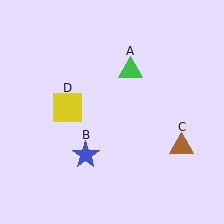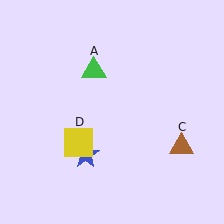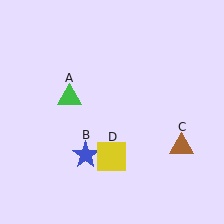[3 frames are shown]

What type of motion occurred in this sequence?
The green triangle (object A), yellow square (object D) rotated counterclockwise around the center of the scene.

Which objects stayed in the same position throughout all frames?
Blue star (object B) and brown triangle (object C) remained stationary.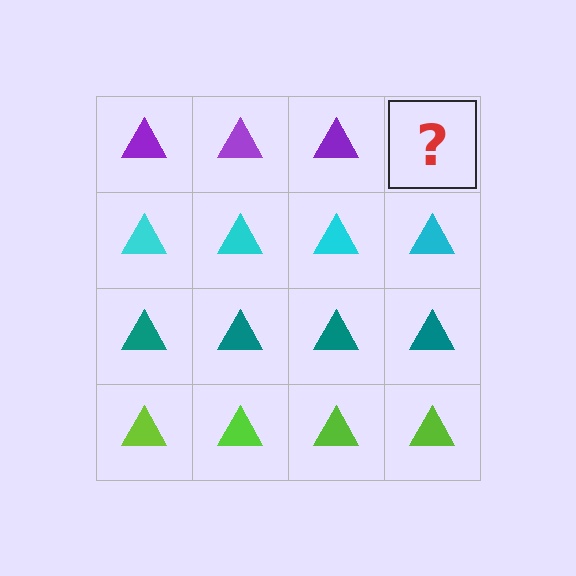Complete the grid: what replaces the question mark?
The question mark should be replaced with a purple triangle.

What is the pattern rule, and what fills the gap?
The rule is that each row has a consistent color. The gap should be filled with a purple triangle.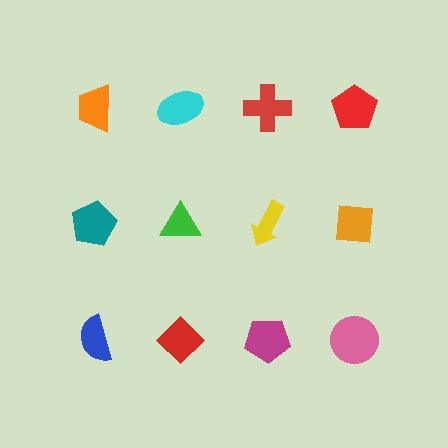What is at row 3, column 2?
A red diamond.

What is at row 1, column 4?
A red pentagon.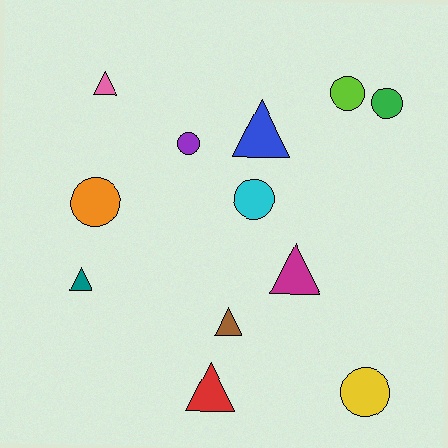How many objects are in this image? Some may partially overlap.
There are 12 objects.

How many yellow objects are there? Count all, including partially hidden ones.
There is 1 yellow object.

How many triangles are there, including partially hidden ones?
There are 6 triangles.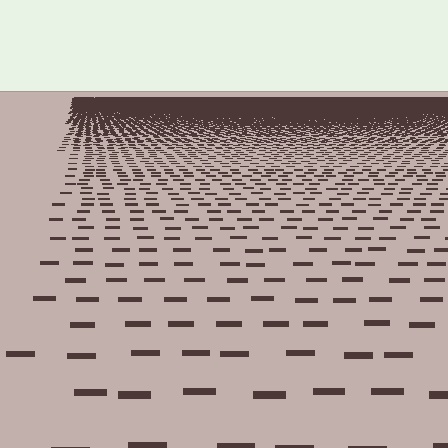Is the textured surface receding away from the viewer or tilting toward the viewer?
The surface is receding away from the viewer. Texture elements get smaller and denser toward the top.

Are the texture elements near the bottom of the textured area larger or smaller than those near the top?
Larger. Near the bottom, elements are closer to the viewer and appear at a bigger on-screen size.